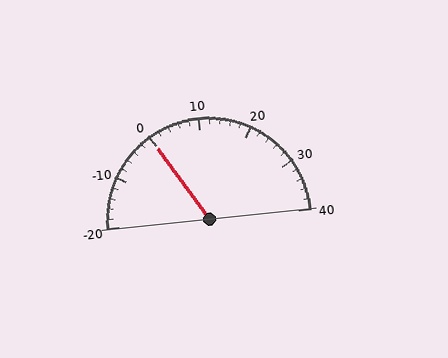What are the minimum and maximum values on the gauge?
The gauge ranges from -20 to 40.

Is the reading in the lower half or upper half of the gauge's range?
The reading is in the lower half of the range (-20 to 40).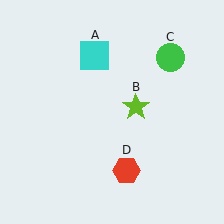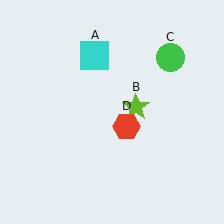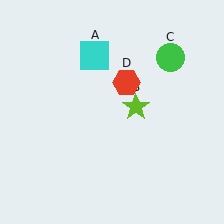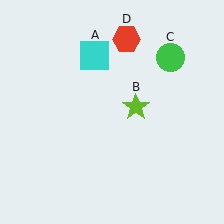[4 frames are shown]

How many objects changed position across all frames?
1 object changed position: red hexagon (object D).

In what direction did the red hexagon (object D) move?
The red hexagon (object D) moved up.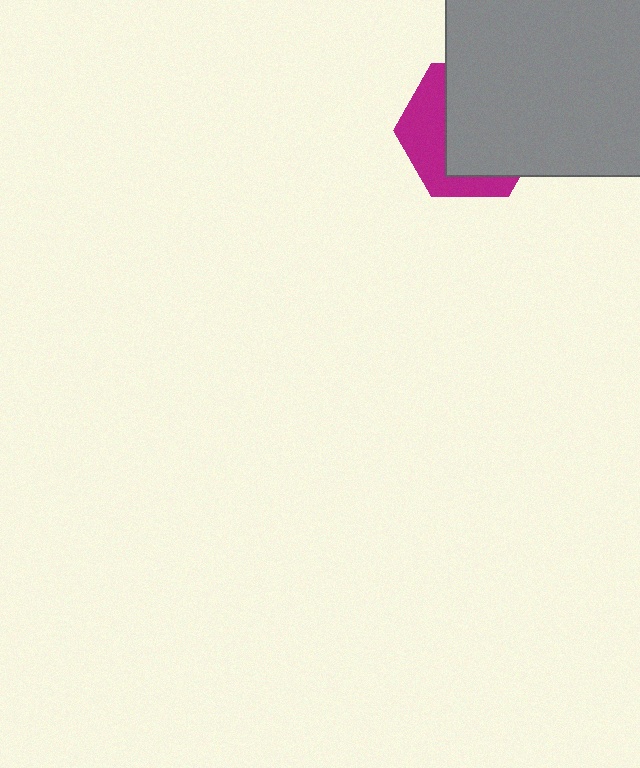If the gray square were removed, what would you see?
You would see the complete magenta hexagon.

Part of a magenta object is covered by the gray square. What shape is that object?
It is a hexagon.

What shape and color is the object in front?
The object in front is a gray square.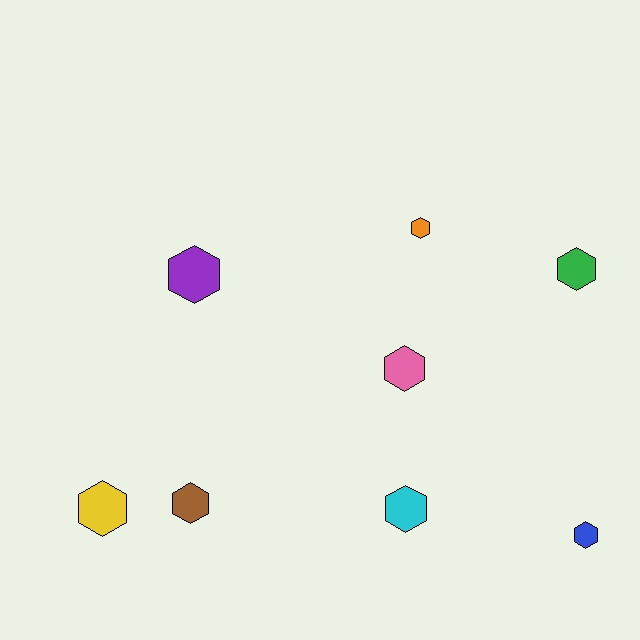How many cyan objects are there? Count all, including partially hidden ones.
There is 1 cyan object.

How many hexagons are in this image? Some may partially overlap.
There are 8 hexagons.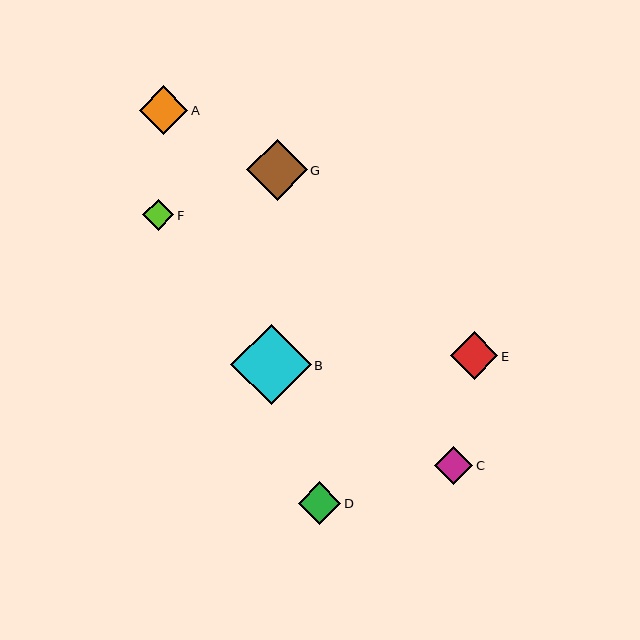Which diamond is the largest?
Diamond B is the largest with a size of approximately 80 pixels.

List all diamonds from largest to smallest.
From largest to smallest: B, G, A, E, D, C, F.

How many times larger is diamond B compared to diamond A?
Diamond B is approximately 1.6 times the size of diamond A.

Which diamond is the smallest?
Diamond F is the smallest with a size of approximately 31 pixels.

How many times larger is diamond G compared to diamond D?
Diamond G is approximately 1.4 times the size of diamond D.